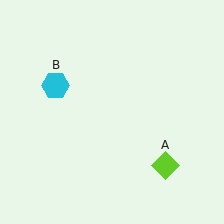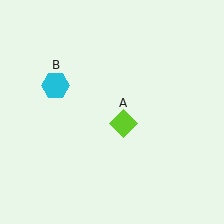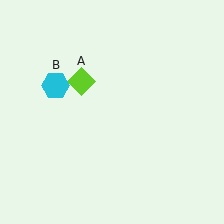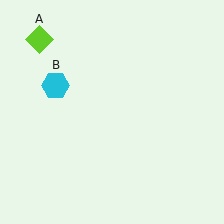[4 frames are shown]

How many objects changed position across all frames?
1 object changed position: lime diamond (object A).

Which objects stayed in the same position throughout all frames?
Cyan hexagon (object B) remained stationary.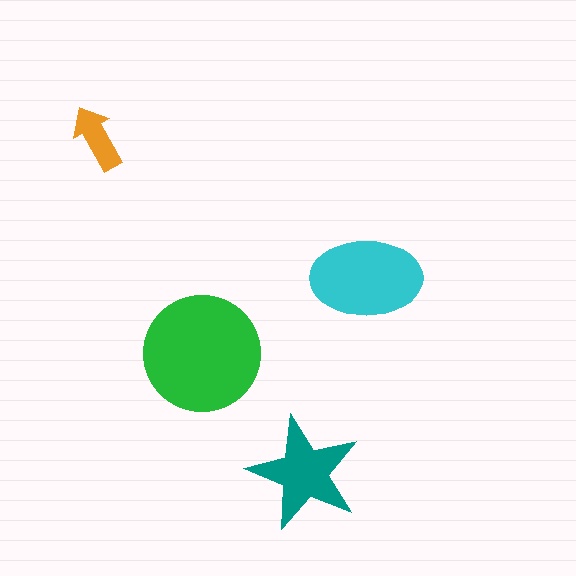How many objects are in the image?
There are 4 objects in the image.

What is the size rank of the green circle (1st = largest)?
1st.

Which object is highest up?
The orange arrow is topmost.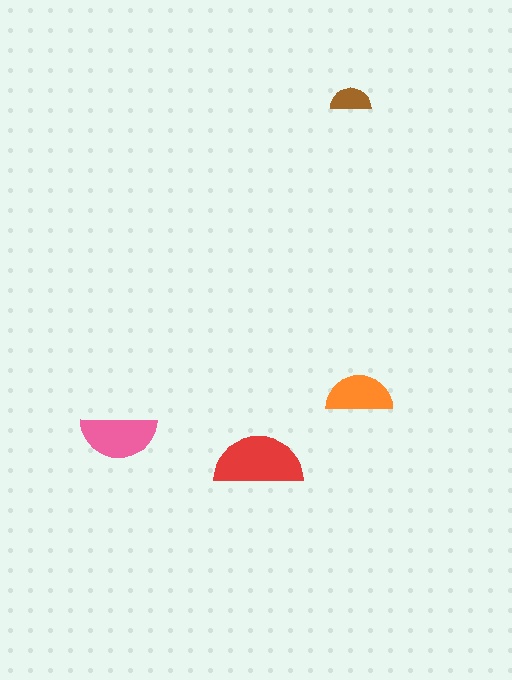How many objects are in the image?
There are 4 objects in the image.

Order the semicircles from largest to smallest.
the red one, the pink one, the orange one, the brown one.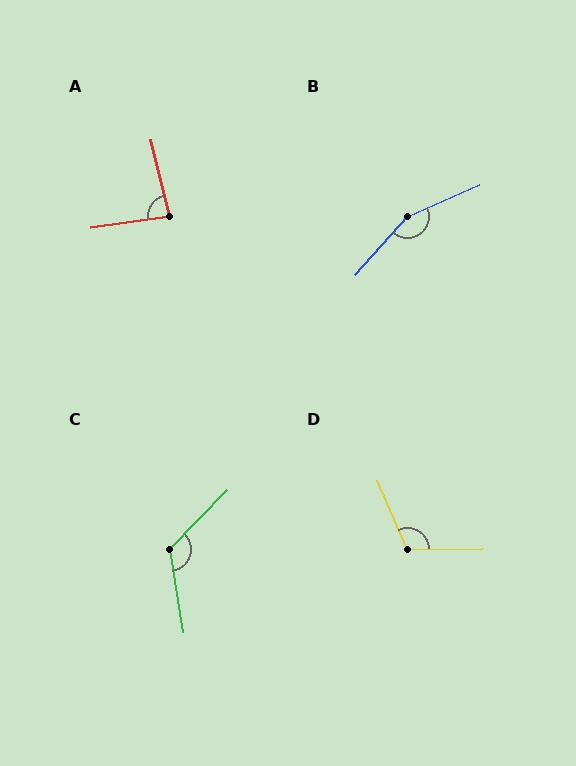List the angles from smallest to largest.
A (84°), D (112°), C (127°), B (155°).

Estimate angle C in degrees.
Approximately 127 degrees.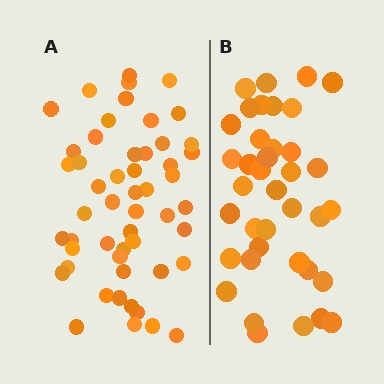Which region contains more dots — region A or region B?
Region A (the left region) has more dots.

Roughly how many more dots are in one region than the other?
Region A has approximately 15 more dots than region B.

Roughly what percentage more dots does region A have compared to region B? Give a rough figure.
About 35% more.